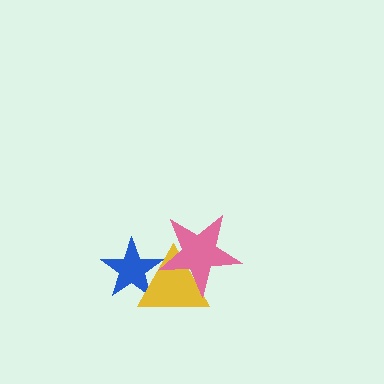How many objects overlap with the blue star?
1 object overlaps with the blue star.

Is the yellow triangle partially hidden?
Yes, it is partially covered by another shape.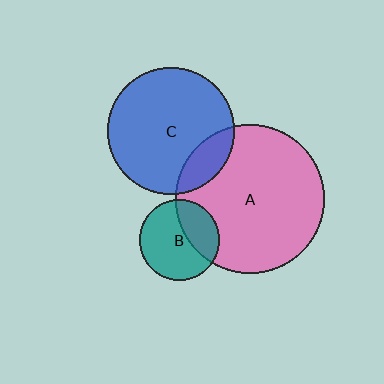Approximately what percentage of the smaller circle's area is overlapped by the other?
Approximately 15%.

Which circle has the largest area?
Circle A (pink).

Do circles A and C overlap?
Yes.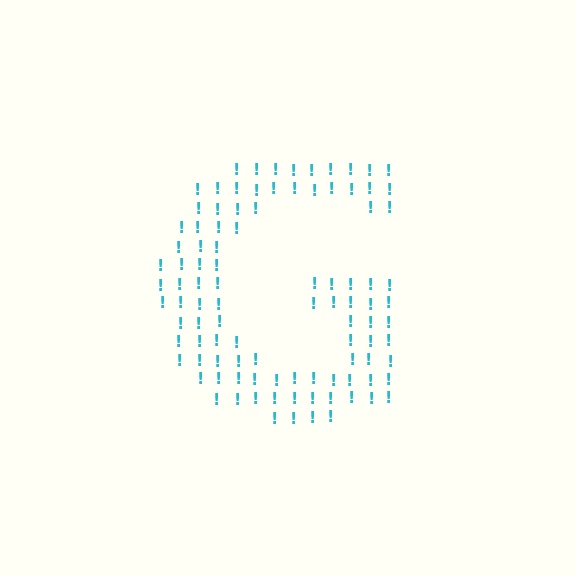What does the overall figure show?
The overall figure shows the letter G.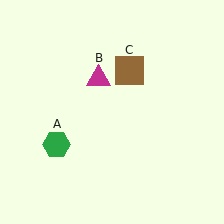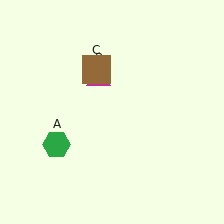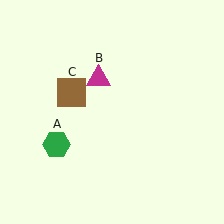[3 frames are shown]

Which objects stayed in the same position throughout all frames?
Green hexagon (object A) and magenta triangle (object B) remained stationary.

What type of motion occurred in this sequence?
The brown square (object C) rotated counterclockwise around the center of the scene.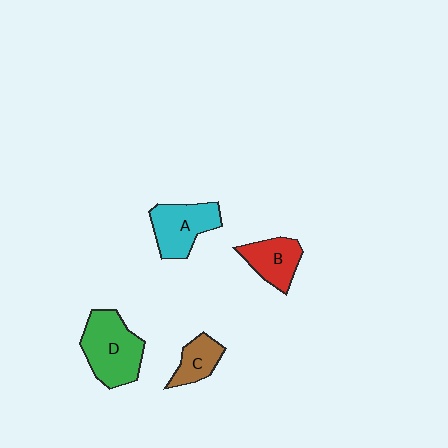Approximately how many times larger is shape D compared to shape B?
Approximately 1.6 times.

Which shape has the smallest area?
Shape C (brown).